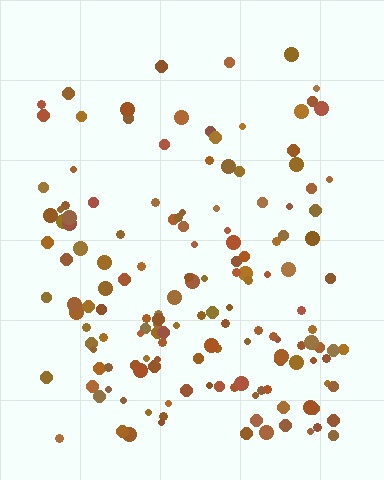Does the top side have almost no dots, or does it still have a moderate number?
Still a moderate number, just noticeably fewer than the bottom.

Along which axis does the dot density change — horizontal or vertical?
Vertical.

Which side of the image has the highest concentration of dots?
The bottom.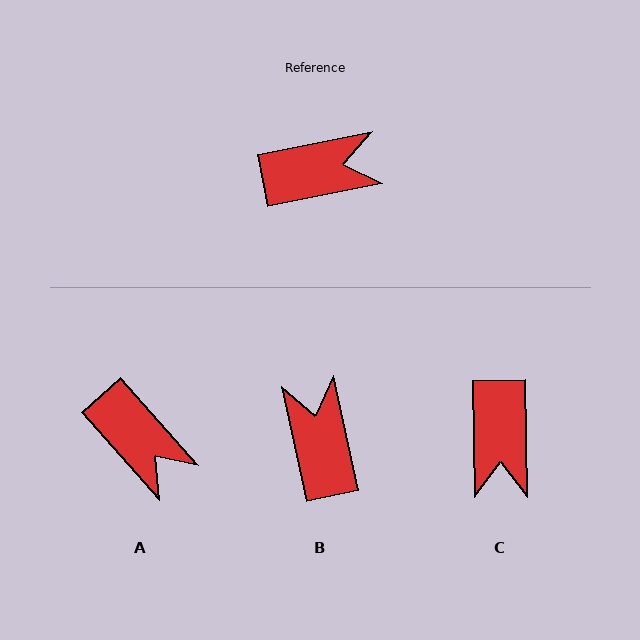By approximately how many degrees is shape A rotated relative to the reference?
Approximately 60 degrees clockwise.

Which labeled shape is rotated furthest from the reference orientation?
C, about 101 degrees away.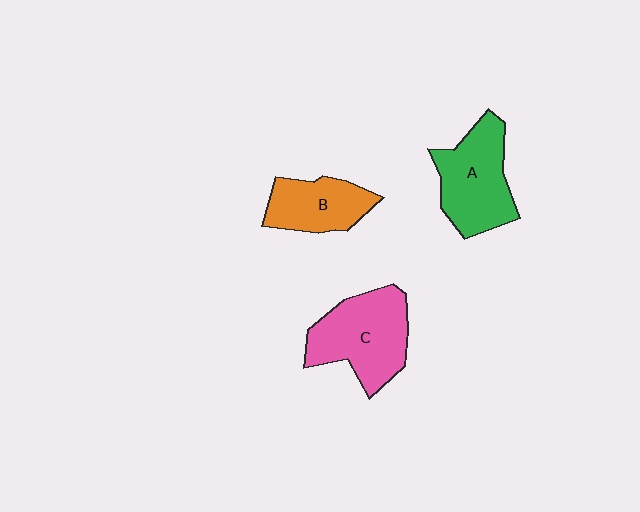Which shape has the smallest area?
Shape B (orange).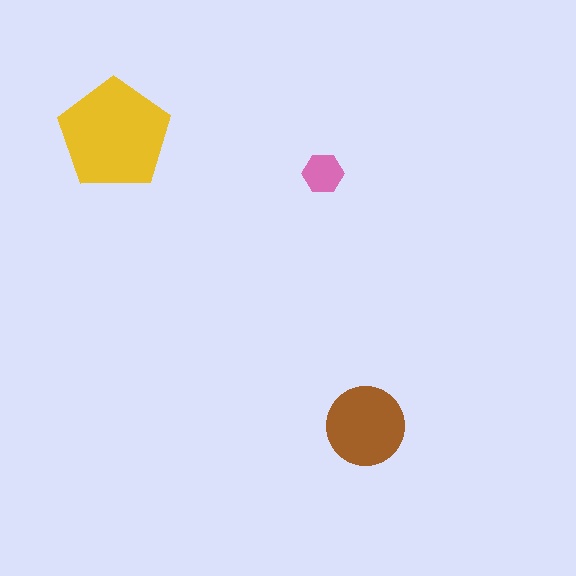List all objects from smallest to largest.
The pink hexagon, the brown circle, the yellow pentagon.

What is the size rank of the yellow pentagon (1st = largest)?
1st.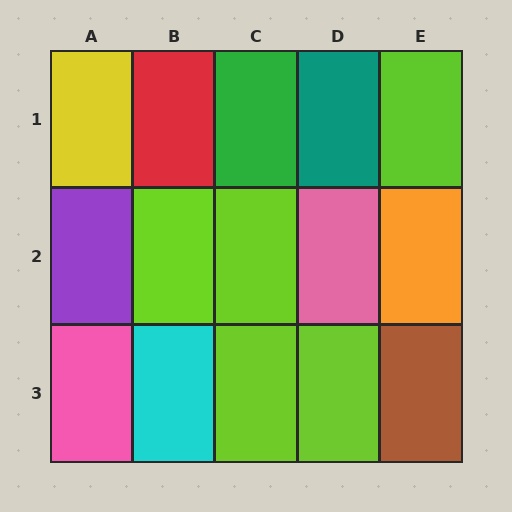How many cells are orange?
1 cell is orange.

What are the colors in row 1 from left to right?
Yellow, red, green, teal, lime.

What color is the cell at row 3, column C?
Lime.